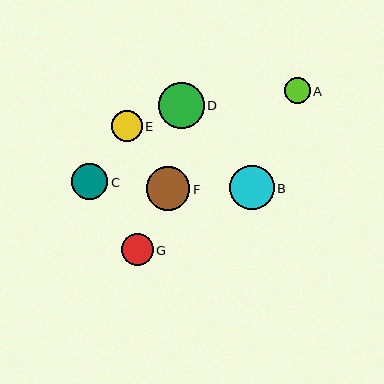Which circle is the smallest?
Circle A is the smallest with a size of approximately 26 pixels.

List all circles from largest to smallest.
From largest to smallest: D, B, F, C, G, E, A.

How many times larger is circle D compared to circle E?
Circle D is approximately 1.5 times the size of circle E.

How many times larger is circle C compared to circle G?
Circle C is approximately 1.2 times the size of circle G.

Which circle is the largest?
Circle D is the largest with a size of approximately 46 pixels.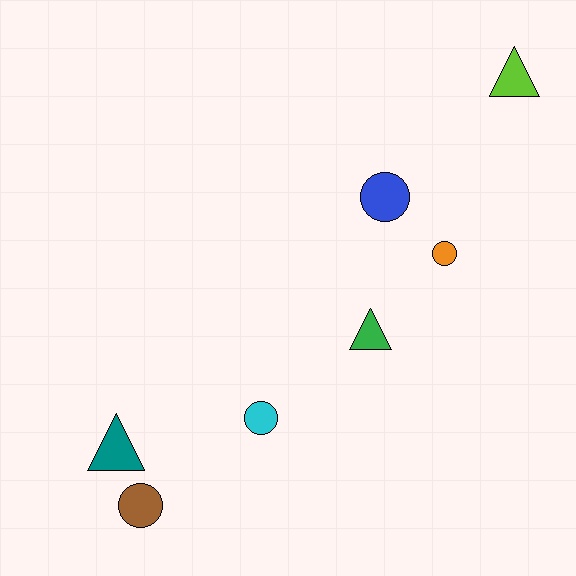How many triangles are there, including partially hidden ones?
There are 3 triangles.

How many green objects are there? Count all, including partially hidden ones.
There is 1 green object.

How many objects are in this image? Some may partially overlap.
There are 7 objects.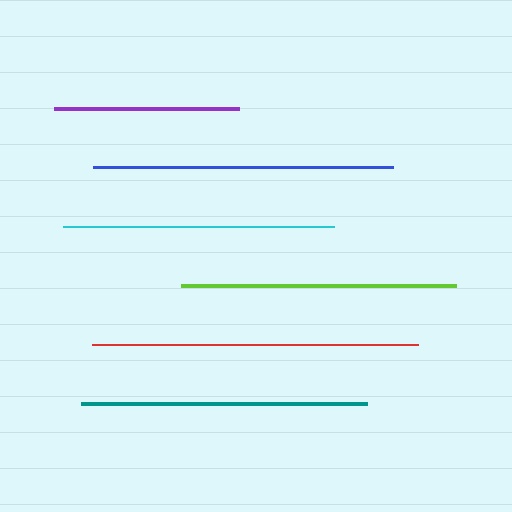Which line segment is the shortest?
The purple line is the shortest at approximately 185 pixels.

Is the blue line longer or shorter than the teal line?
The blue line is longer than the teal line.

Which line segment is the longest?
The red line is the longest at approximately 326 pixels.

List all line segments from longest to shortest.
From longest to shortest: red, blue, teal, lime, cyan, purple.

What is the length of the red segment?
The red segment is approximately 326 pixels long.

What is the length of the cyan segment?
The cyan segment is approximately 270 pixels long.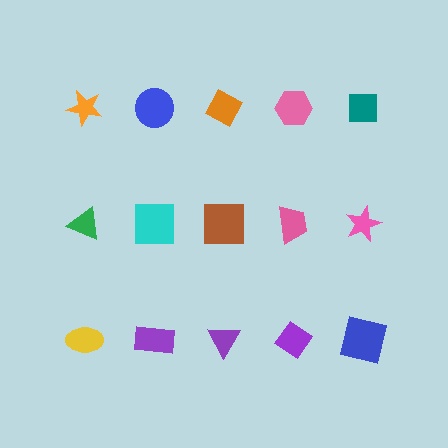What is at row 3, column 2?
A purple rectangle.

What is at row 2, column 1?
A green triangle.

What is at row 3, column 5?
A blue square.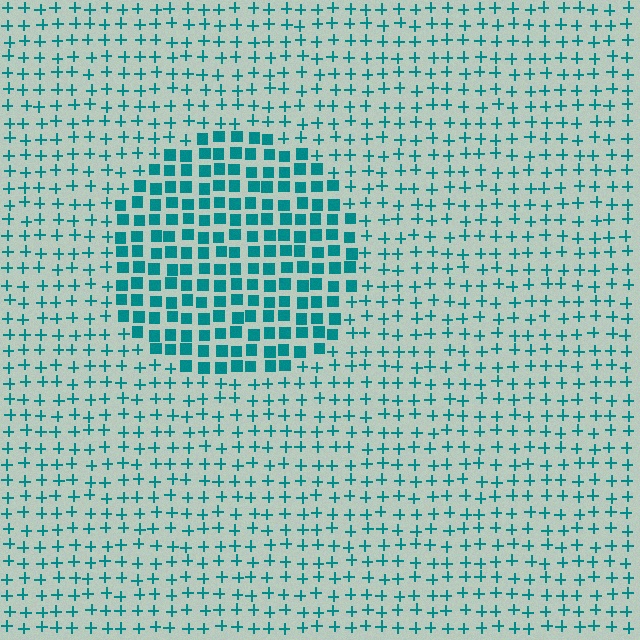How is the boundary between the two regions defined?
The boundary is defined by a change in element shape: squares inside vs. plus signs outside. All elements share the same color and spacing.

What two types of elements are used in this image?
The image uses squares inside the circle region and plus signs outside it.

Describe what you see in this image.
The image is filled with small teal elements arranged in a uniform grid. A circle-shaped region contains squares, while the surrounding area contains plus signs. The boundary is defined purely by the change in element shape.